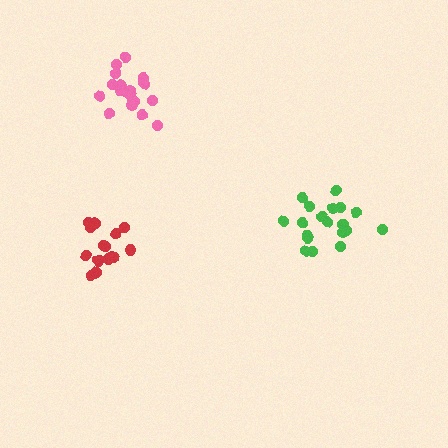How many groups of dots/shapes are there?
There are 3 groups.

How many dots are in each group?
Group 1: 17 dots, Group 2: 20 dots, Group 3: 20 dots (57 total).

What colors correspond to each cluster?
The clusters are colored: red, green, pink.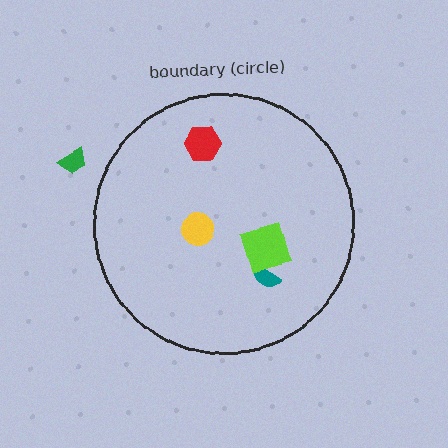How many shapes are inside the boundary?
4 inside, 1 outside.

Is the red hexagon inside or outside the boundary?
Inside.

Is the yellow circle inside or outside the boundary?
Inside.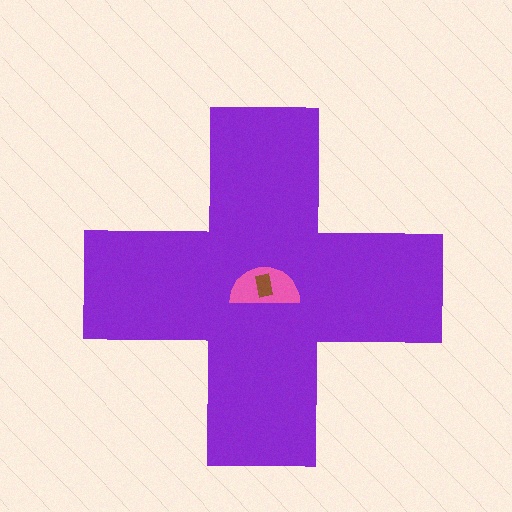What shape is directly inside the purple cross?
The pink semicircle.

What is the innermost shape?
The brown rectangle.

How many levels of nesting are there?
3.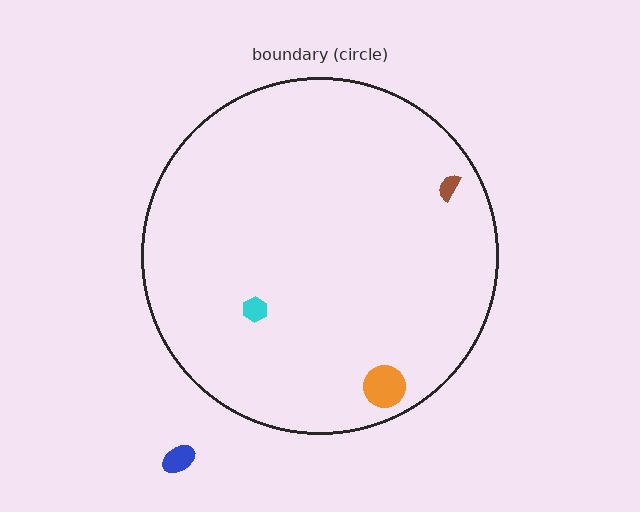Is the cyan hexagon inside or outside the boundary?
Inside.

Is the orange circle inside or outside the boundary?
Inside.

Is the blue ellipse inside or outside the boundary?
Outside.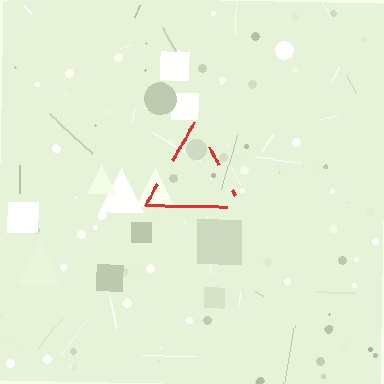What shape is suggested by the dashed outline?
The dashed outline suggests a triangle.